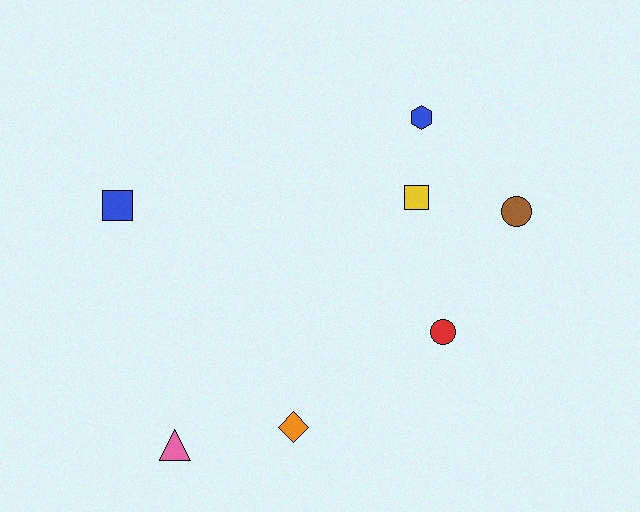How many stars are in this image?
There are no stars.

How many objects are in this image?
There are 7 objects.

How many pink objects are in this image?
There is 1 pink object.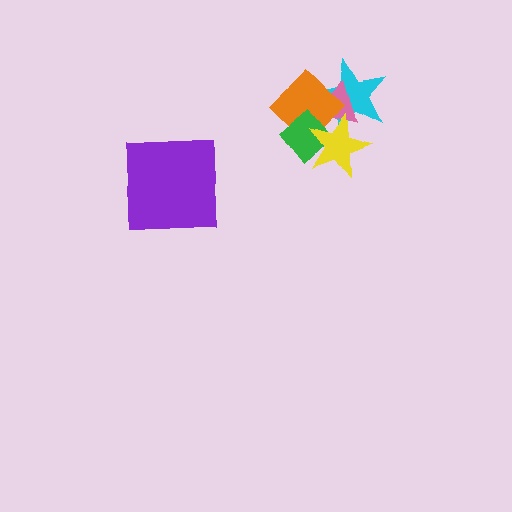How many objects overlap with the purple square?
0 objects overlap with the purple square.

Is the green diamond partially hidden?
Yes, it is partially covered by another shape.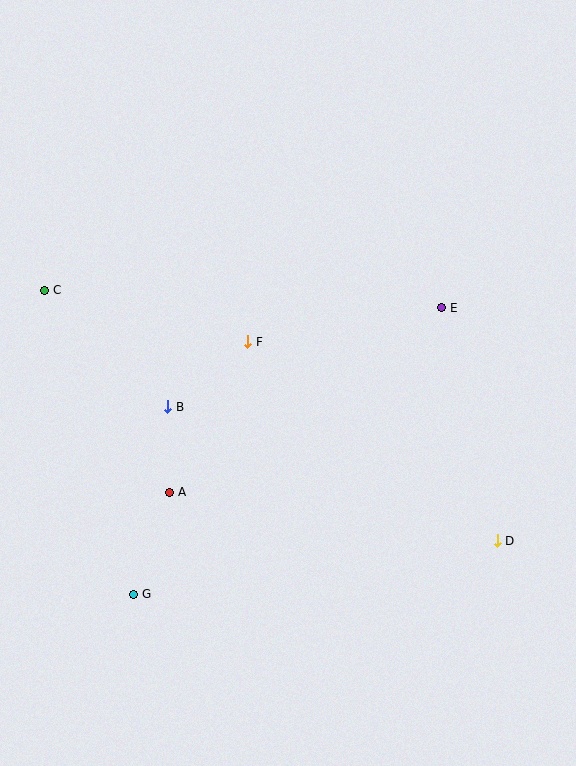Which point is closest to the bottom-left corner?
Point G is closest to the bottom-left corner.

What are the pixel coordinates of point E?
Point E is at (442, 308).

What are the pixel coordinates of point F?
Point F is at (248, 342).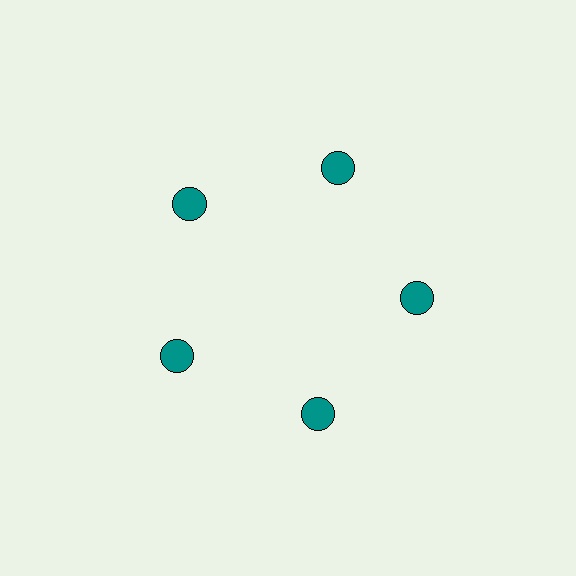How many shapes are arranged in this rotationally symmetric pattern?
There are 5 shapes, arranged in 5 groups of 1.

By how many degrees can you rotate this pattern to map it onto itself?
The pattern maps onto itself every 72 degrees of rotation.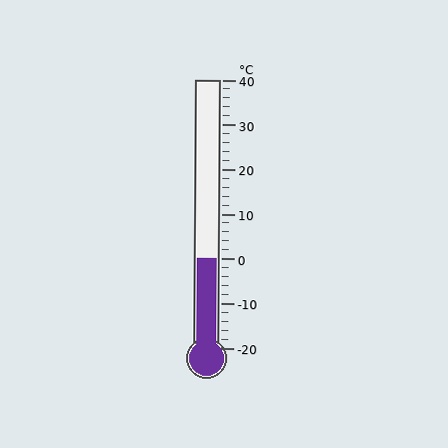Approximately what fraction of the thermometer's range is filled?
The thermometer is filled to approximately 35% of its range.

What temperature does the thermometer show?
The thermometer shows approximately 0°C.